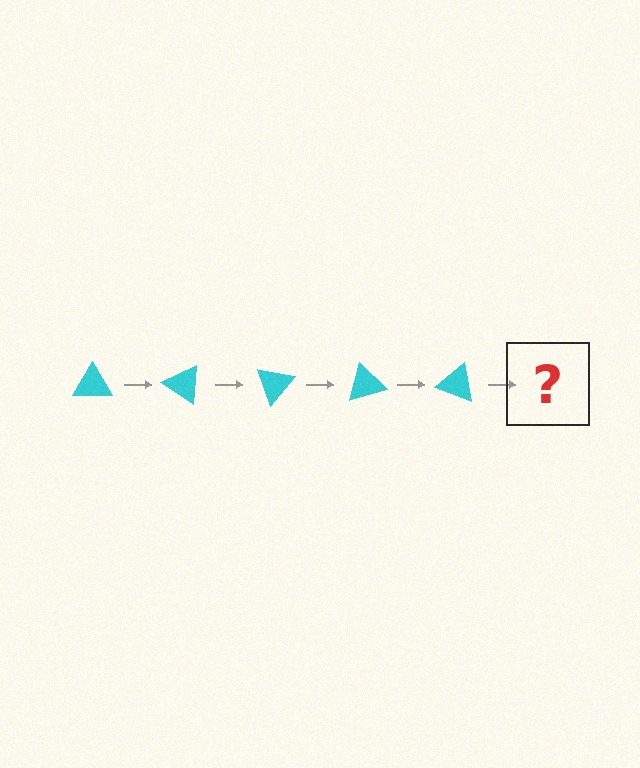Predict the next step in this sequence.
The next step is a cyan triangle rotated 175 degrees.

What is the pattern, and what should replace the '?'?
The pattern is that the triangle rotates 35 degrees each step. The '?' should be a cyan triangle rotated 175 degrees.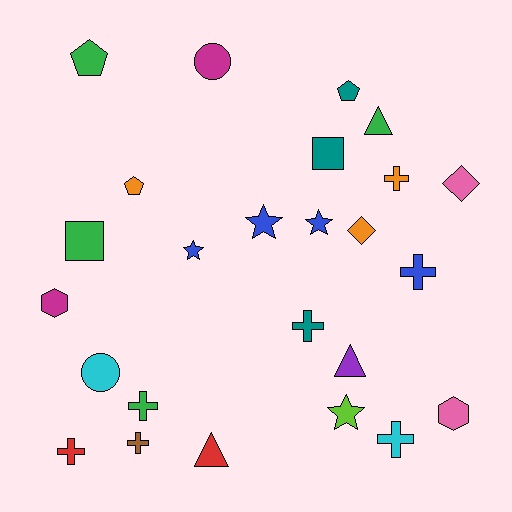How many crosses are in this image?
There are 7 crosses.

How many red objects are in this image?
There are 2 red objects.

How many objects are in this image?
There are 25 objects.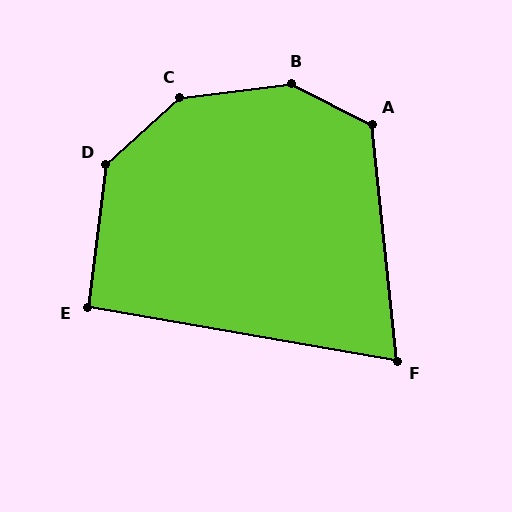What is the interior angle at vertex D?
Approximately 139 degrees (obtuse).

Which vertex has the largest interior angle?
B, at approximately 146 degrees.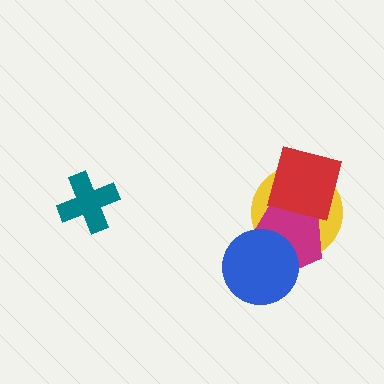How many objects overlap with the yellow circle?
3 objects overlap with the yellow circle.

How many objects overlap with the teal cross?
0 objects overlap with the teal cross.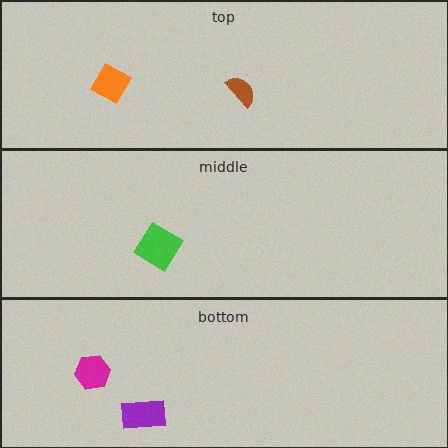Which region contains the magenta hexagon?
The bottom region.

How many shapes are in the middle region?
1.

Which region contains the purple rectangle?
The bottom region.